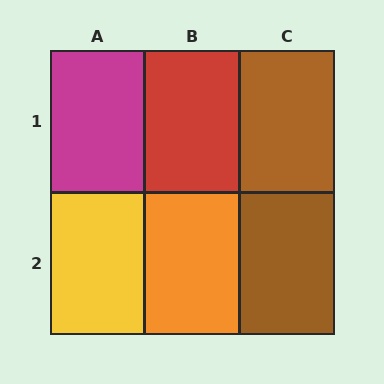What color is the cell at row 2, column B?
Orange.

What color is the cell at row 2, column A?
Yellow.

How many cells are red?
1 cell is red.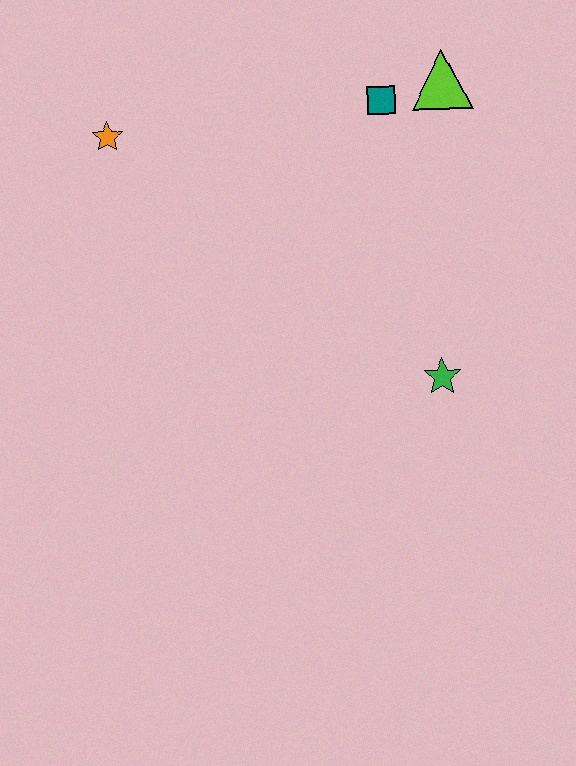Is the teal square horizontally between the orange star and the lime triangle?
Yes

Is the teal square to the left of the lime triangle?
Yes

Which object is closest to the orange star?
The teal square is closest to the orange star.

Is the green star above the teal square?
No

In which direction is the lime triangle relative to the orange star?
The lime triangle is to the right of the orange star.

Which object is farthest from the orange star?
The green star is farthest from the orange star.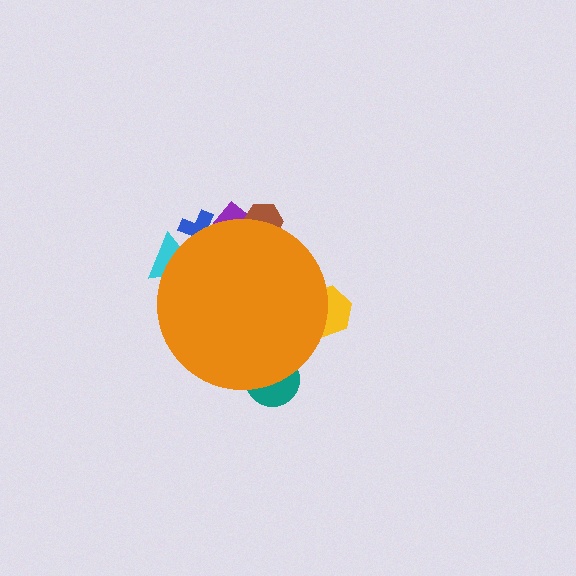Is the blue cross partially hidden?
Yes, the blue cross is partially hidden behind the orange circle.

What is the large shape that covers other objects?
An orange circle.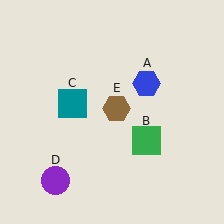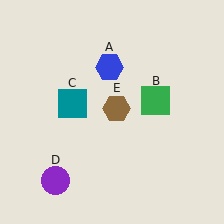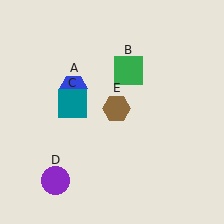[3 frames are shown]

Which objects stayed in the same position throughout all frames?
Teal square (object C) and purple circle (object D) and brown hexagon (object E) remained stationary.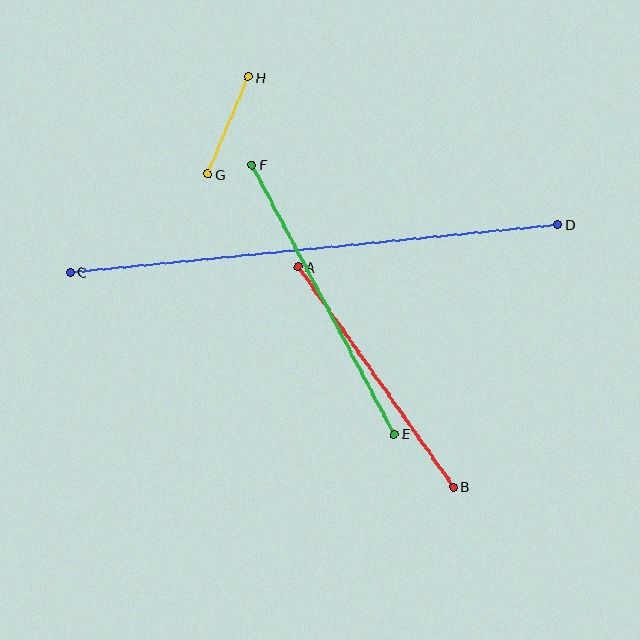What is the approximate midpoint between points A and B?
The midpoint is at approximately (376, 377) pixels.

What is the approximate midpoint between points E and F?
The midpoint is at approximately (323, 299) pixels.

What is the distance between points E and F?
The distance is approximately 304 pixels.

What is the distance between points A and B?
The distance is approximately 269 pixels.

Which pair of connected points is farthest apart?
Points C and D are farthest apart.